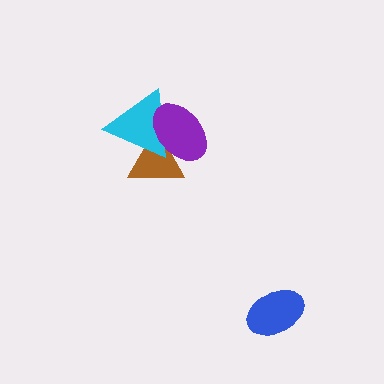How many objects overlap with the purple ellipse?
2 objects overlap with the purple ellipse.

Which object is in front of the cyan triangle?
The purple ellipse is in front of the cyan triangle.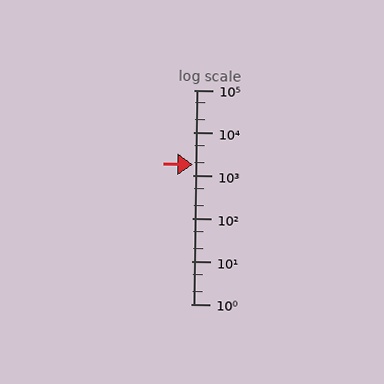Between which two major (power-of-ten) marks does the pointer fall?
The pointer is between 1000 and 10000.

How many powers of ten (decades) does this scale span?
The scale spans 5 decades, from 1 to 100000.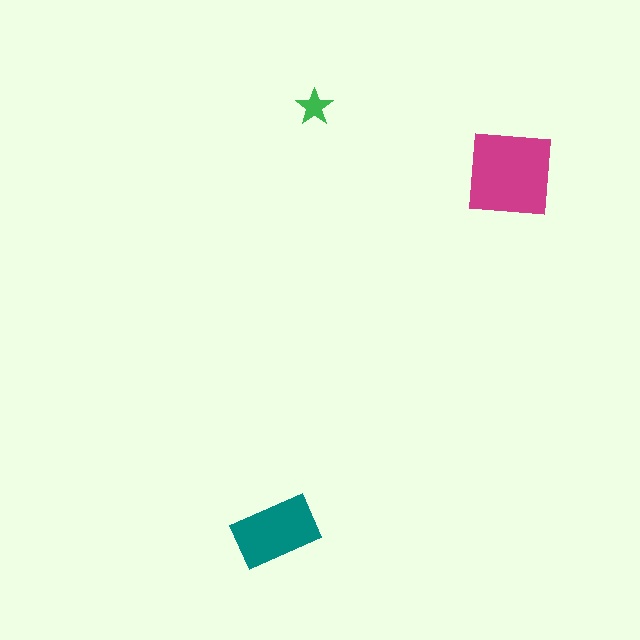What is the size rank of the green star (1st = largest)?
3rd.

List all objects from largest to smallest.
The magenta square, the teal rectangle, the green star.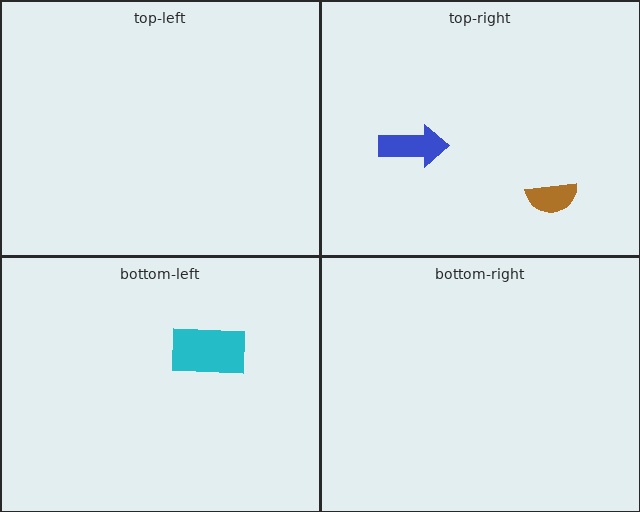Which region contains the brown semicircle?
The top-right region.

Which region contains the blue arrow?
The top-right region.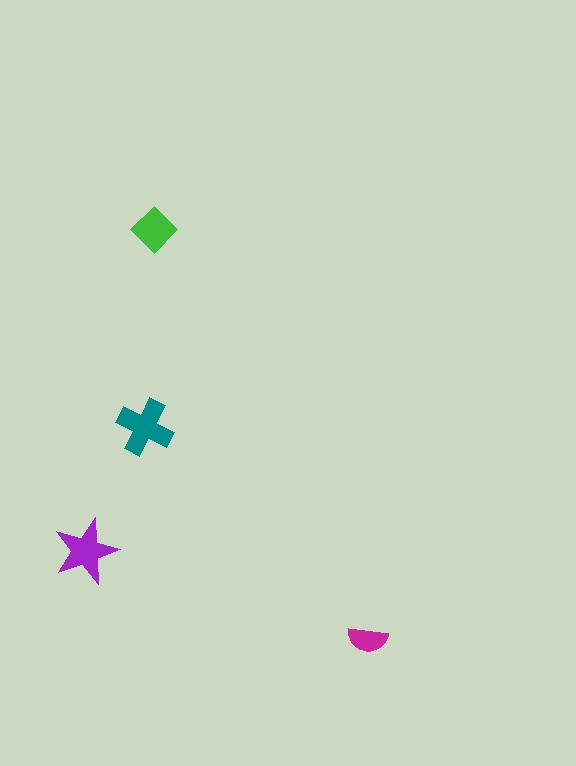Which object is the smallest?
The magenta semicircle.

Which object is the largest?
The teal cross.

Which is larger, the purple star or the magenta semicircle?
The purple star.